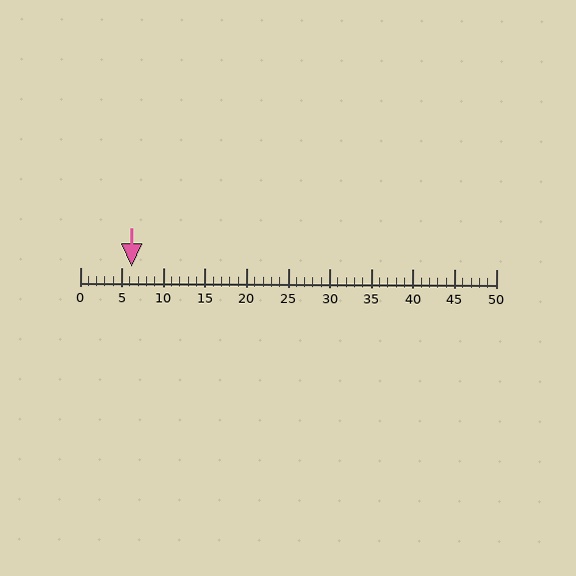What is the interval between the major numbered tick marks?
The major tick marks are spaced 5 units apart.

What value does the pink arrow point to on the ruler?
The pink arrow points to approximately 6.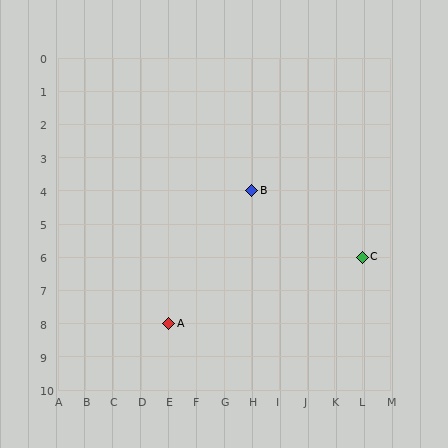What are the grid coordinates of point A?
Point A is at grid coordinates (E, 8).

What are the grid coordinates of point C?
Point C is at grid coordinates (L, 6).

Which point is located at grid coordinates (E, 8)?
Point A is at (E, 8).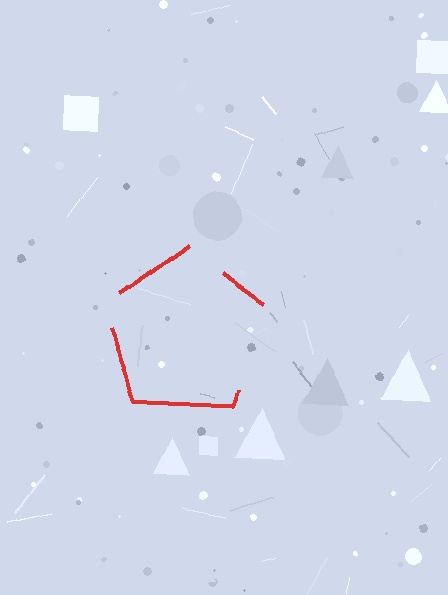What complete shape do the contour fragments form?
The contour fragments form a pentagon.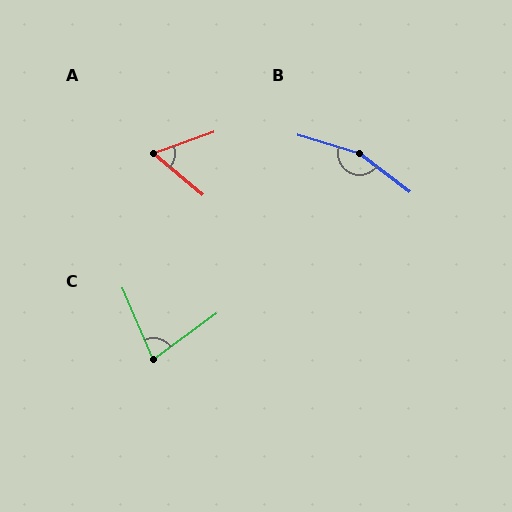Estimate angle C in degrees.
Approximately 77 degrees.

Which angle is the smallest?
A, at approximately 60 degrees.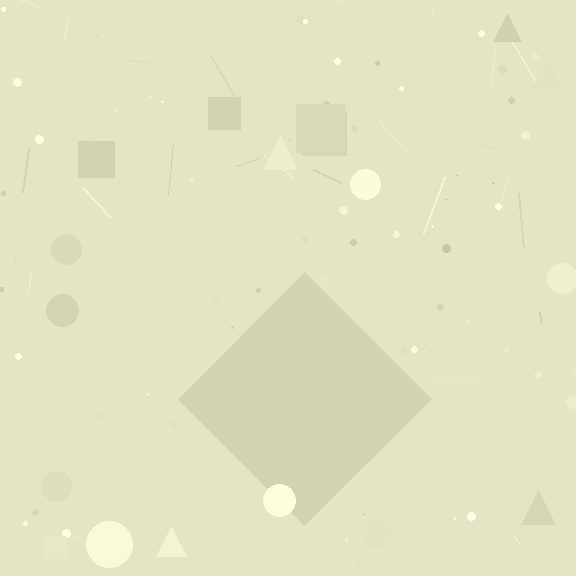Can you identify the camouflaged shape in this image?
The camouflaged shape is a diamond.